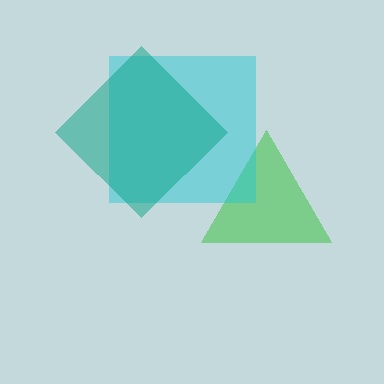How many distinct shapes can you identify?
There are 3 distinct shapes: a green triangle, a cyan square, a teal diamond.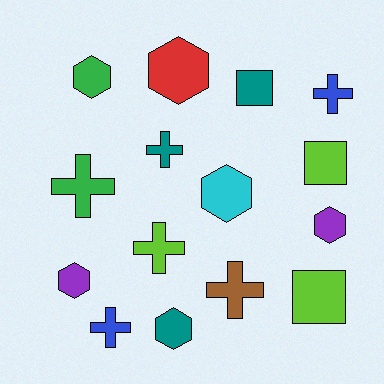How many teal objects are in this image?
There are 3 teal objects.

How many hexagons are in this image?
There are 6 hexagons.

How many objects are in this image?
There are 15 objects.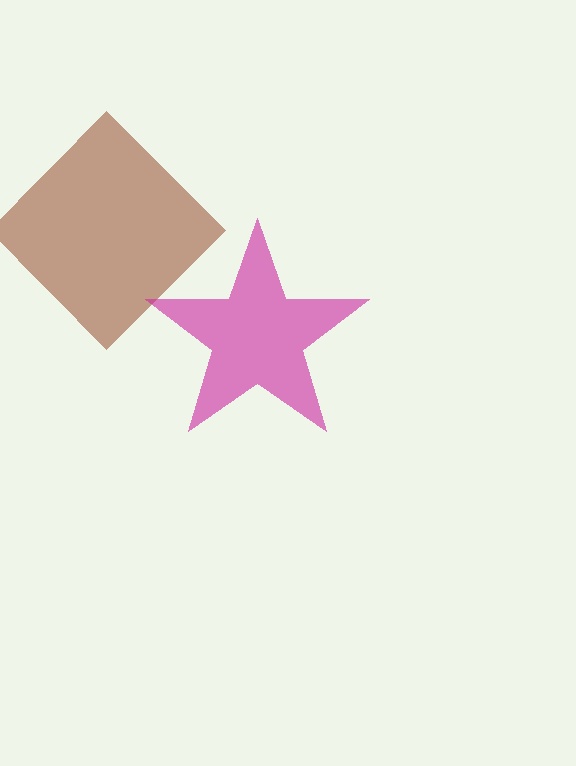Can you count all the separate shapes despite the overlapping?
Yes, there are 2 separate shapes.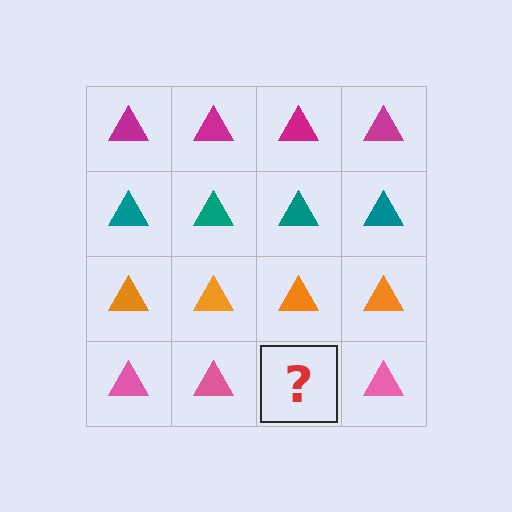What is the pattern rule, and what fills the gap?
The rule is that each row has a consistent color. The gap should be filled with a pink triangle.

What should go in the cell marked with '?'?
The missing cell should contain a pink triangle.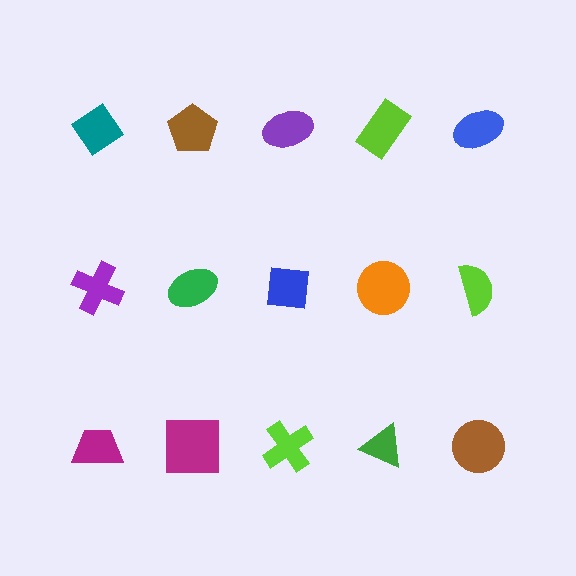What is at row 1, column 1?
A teal diamond.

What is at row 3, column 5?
A brown circle.